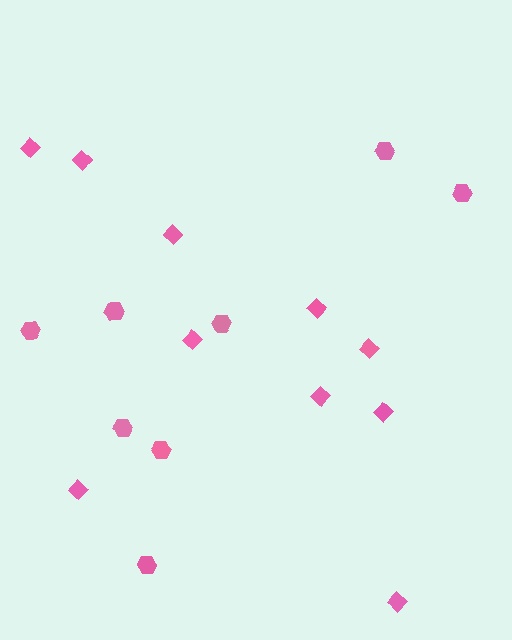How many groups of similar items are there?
There are 2 groups: one group of hexagons (8) and one group of diamonds (10).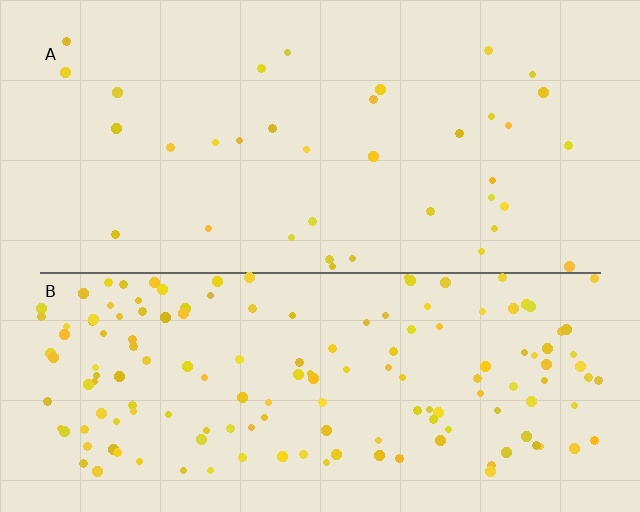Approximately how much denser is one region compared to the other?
Approximately 4.2× — region B over region A.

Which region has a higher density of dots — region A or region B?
B (the bottom).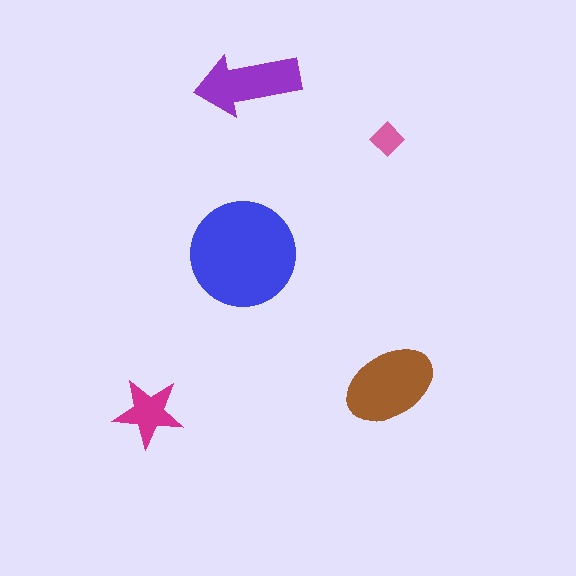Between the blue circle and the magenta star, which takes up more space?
The blue circle.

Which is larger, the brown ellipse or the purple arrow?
The brown ellipse.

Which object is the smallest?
The pink diamond.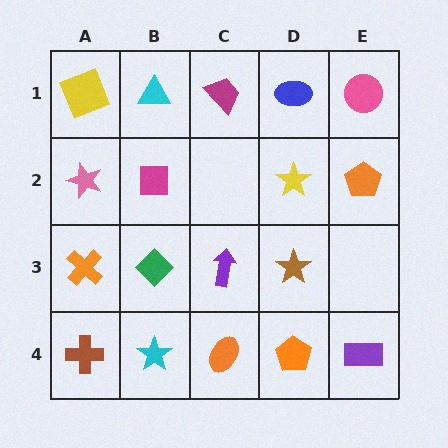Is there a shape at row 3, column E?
No, that cell is empty.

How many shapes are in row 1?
5 shapes.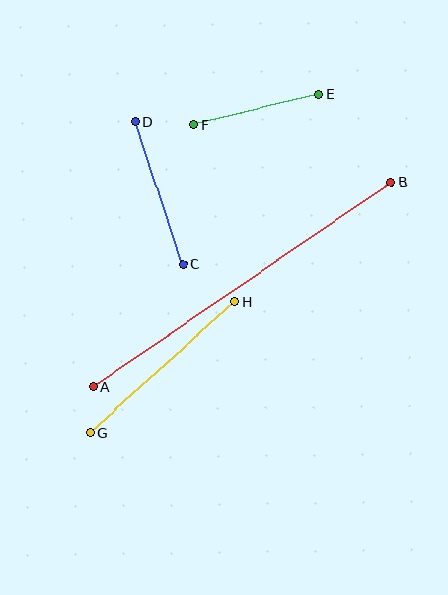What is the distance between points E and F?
The distance is approximately 130 pixels.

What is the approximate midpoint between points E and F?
The midpoint is at approximately (256, 110) pixels.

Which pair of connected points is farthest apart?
Points A and B are farthest apart.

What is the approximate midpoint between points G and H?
The midpoint is at approximately (162, 367) pixels.